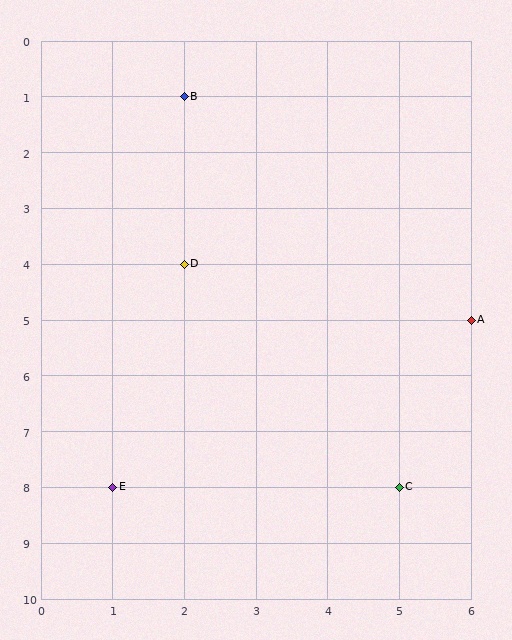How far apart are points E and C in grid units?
Points E and C are 4 columns apart.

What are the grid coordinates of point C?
Point C is at grid coordinates (5, 8).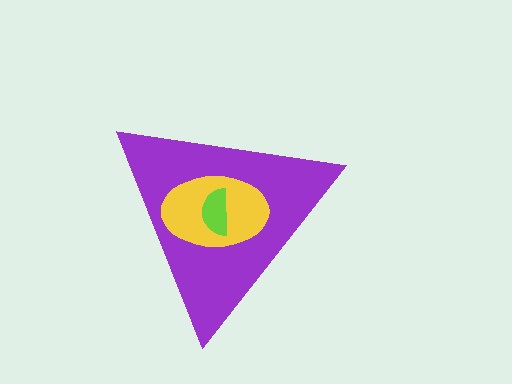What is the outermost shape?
The purple triangle.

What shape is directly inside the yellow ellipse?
The lime semicircle.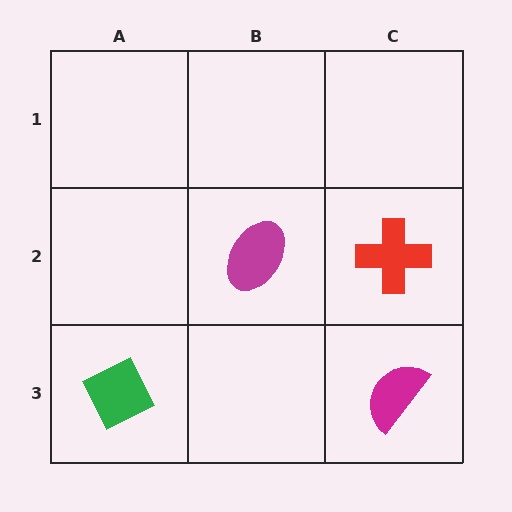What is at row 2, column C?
A red cross.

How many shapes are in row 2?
2 shapes.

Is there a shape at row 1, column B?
No, that cell is empty.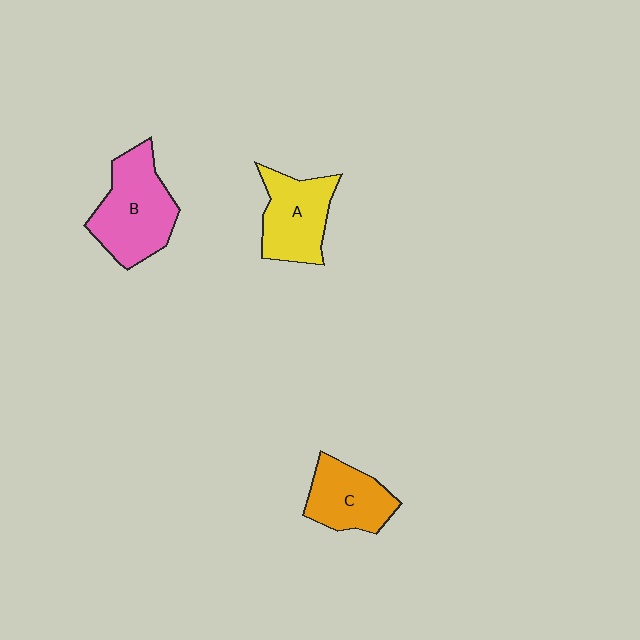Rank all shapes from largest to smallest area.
From largest to smallest: B (pink), A (yellow), C (orange).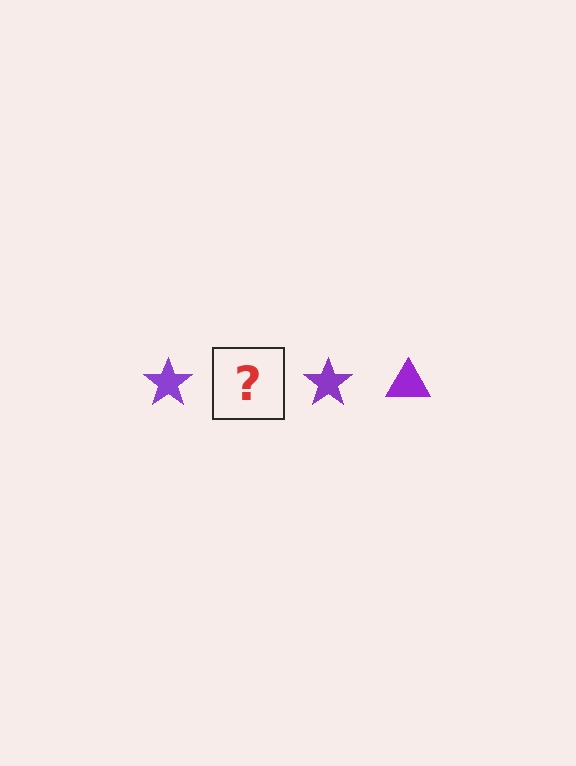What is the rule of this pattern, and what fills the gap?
The rule is that the pattern cycles through star, triangle shapes in purple. The gap should be filled with a purple triangle.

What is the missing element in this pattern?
The missing element is a purple triangle.